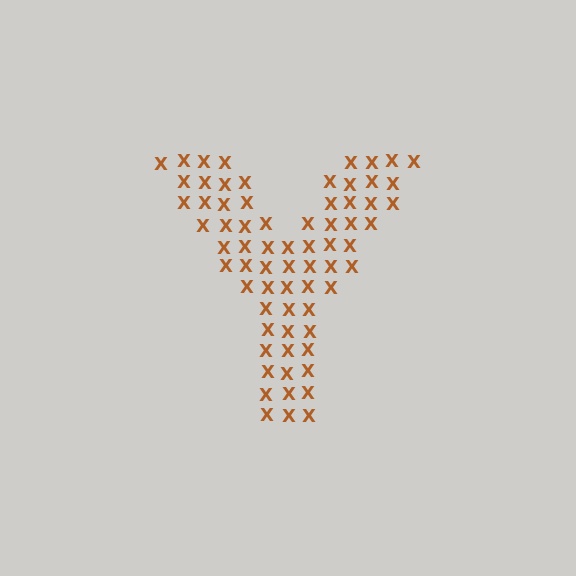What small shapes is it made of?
It is made of small letter X's.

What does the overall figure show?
The overall figure shows the letter Y.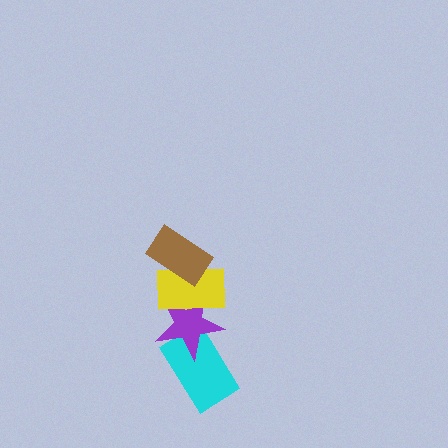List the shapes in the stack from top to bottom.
From top to bottom: the brown rectangle, the yellow rectangle, the purple star, the cyan rectangle.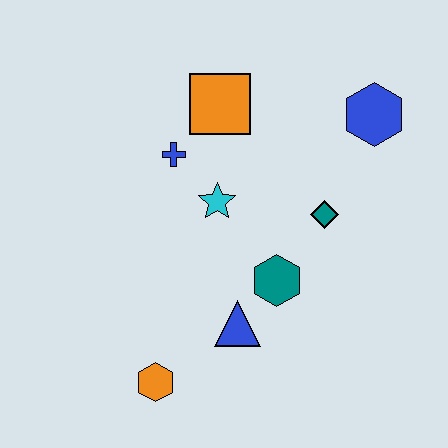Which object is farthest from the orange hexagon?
The blue hexagon is farthest from the orange hexagon.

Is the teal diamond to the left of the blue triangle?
No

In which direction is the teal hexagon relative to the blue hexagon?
The teal hexagon is below the blue hexagon.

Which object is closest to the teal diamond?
The teal hexagon is closest to the teal diamond.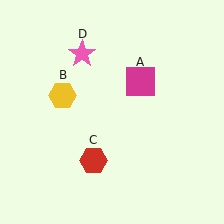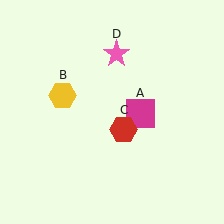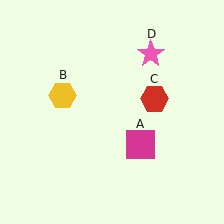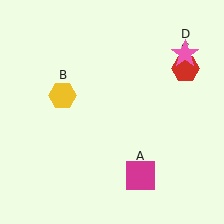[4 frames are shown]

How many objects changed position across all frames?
3 objects changed position: magenta square (object A), red hexagon (object C), pink star (object D).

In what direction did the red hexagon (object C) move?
The red hexagon (object C) moved up and to the right.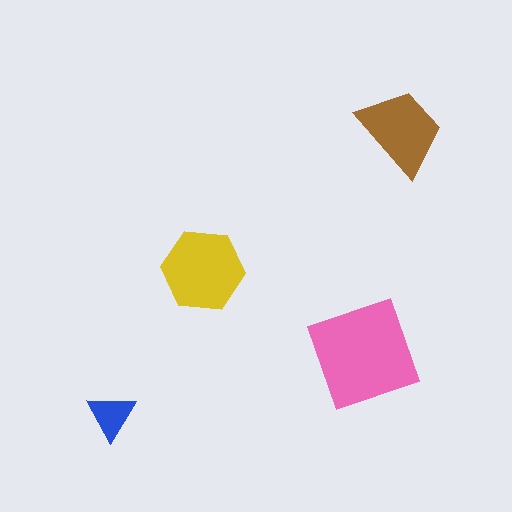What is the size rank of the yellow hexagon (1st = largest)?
2nd.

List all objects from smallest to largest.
The blue triangle, the brown trapezoid, the yellow hexagon, the pink diamond.